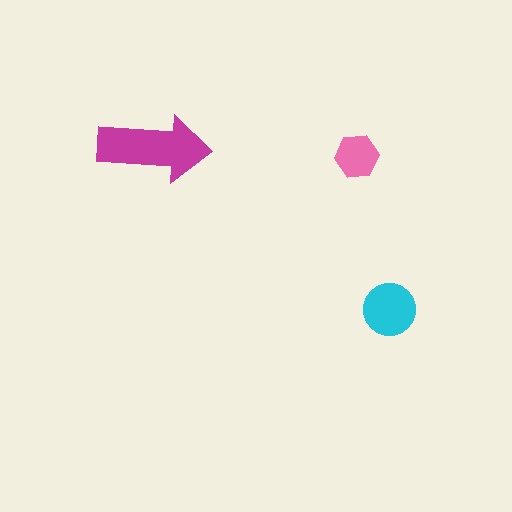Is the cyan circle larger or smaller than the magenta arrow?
Smaller.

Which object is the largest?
The magenta arrow.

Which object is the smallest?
The pink hexagon.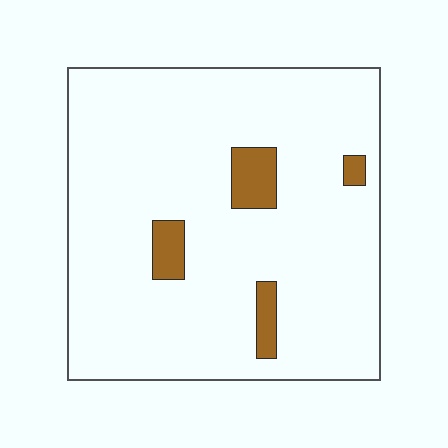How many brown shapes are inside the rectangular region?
4.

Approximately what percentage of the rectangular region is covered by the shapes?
Approximately 5%.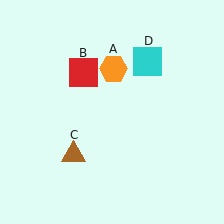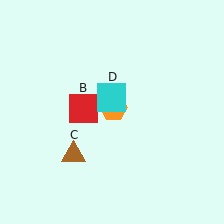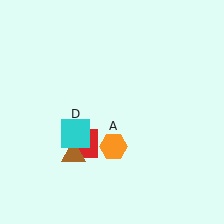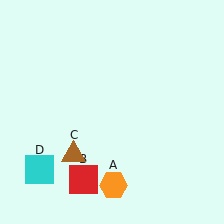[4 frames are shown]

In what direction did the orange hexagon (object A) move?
The orange hexagon (object A) moved down.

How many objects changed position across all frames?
3 objects changed position: orange hexagon (object A), red square (object B), cyan square (object D).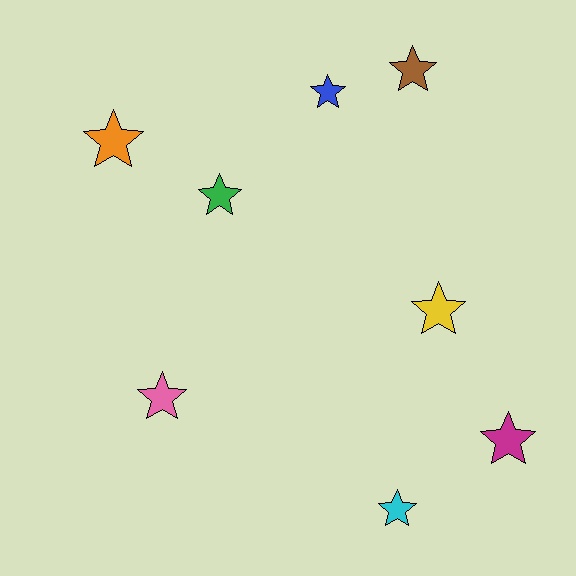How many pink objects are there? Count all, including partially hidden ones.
There is 1 pink object.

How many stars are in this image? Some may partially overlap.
There are 8 stars.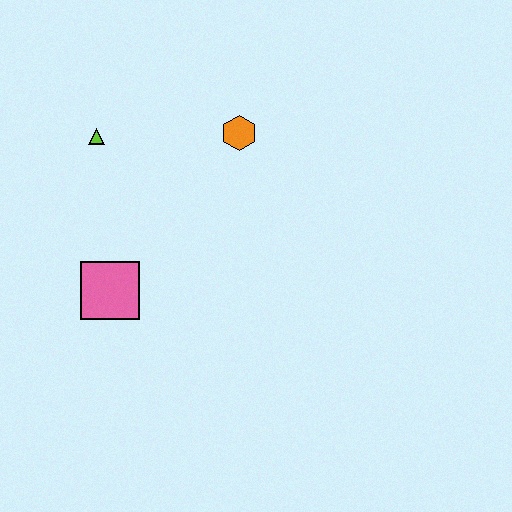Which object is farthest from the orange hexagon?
The pink square is farthest from the orange hexagon.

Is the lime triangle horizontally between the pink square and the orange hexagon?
No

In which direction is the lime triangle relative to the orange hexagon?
The lime triangle is to the left of the orange hexagon.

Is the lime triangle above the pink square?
Yes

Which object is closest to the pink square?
The lime triangle is closest to the pink square.